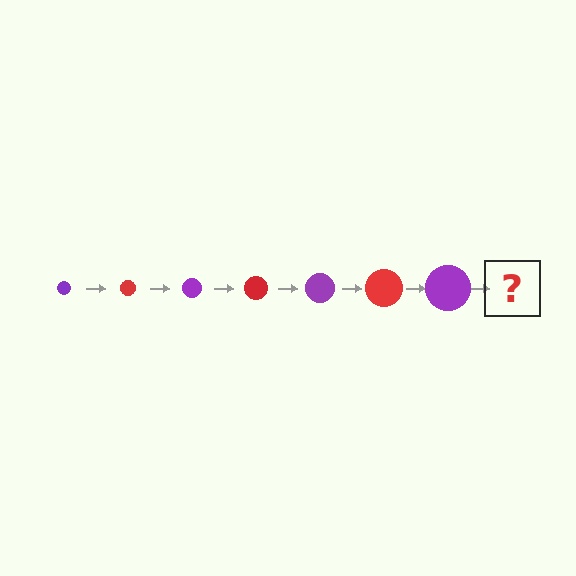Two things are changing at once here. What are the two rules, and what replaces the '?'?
The two rules are that the circle grows larger each step and the color cycles through purple and red. The '?' should be a red circle, larger than the previous one.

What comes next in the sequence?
The next element should be a red circle, larger than the previous one.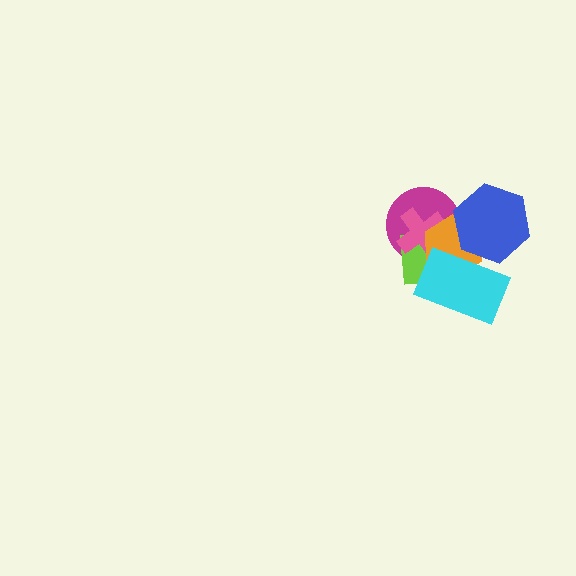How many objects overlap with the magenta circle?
4 objects overlap with the magenta circle.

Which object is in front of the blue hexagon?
The cyan rectangle is in front of the blue hexagon.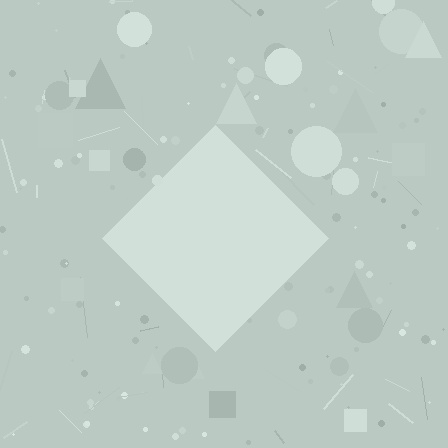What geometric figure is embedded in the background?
A diamond is embedded in the background.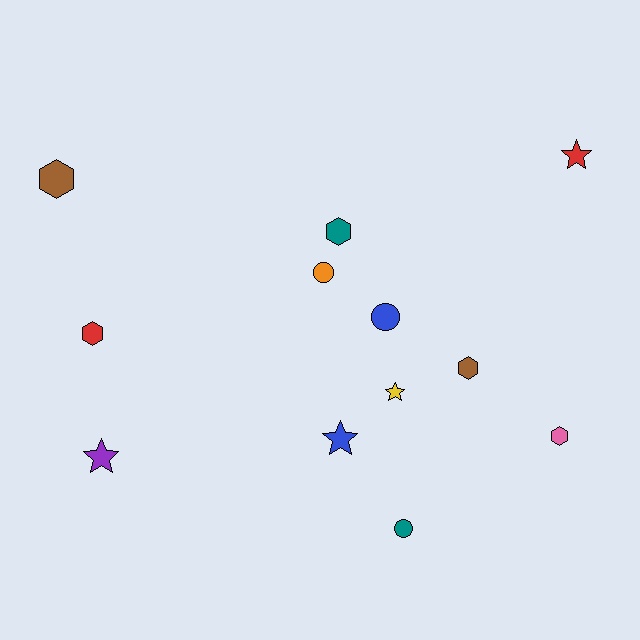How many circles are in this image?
There are 3 circles.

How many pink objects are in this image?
There is 1 pink object.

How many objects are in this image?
There are 12 objects.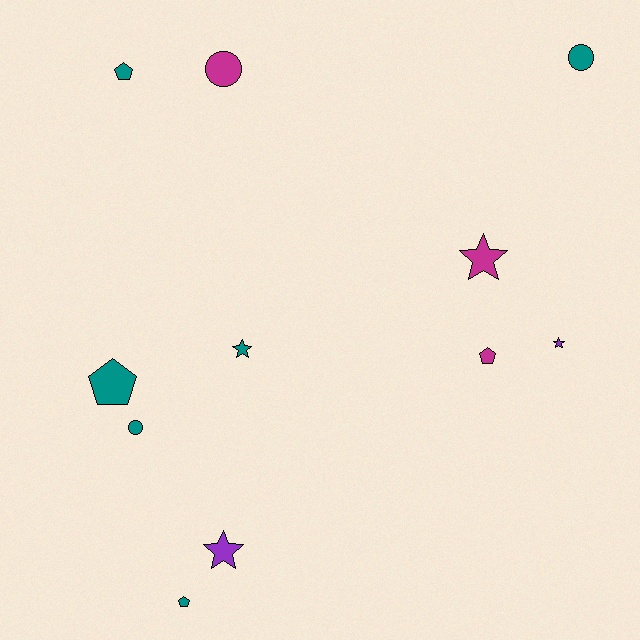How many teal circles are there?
There are 2 teal circles.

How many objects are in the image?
There are 11 objects.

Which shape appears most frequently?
Pentagon, with 4 objects.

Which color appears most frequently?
Teal, with 6 objects.